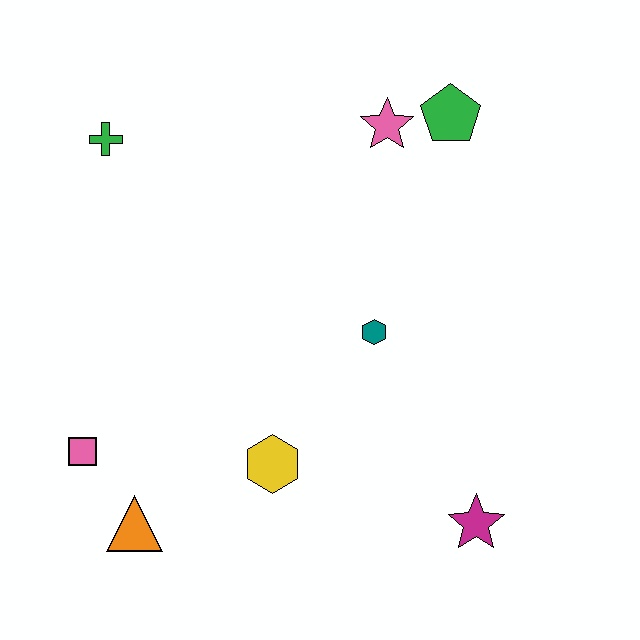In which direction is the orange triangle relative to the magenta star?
The orange triangle is to the left of the magenta star.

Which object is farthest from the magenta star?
The green cross is farthest from the magenta star.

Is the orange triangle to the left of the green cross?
No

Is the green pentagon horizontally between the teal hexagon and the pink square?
No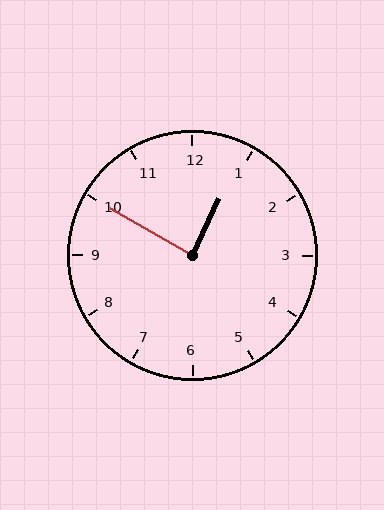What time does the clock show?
12:50.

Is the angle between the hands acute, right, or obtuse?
It is right.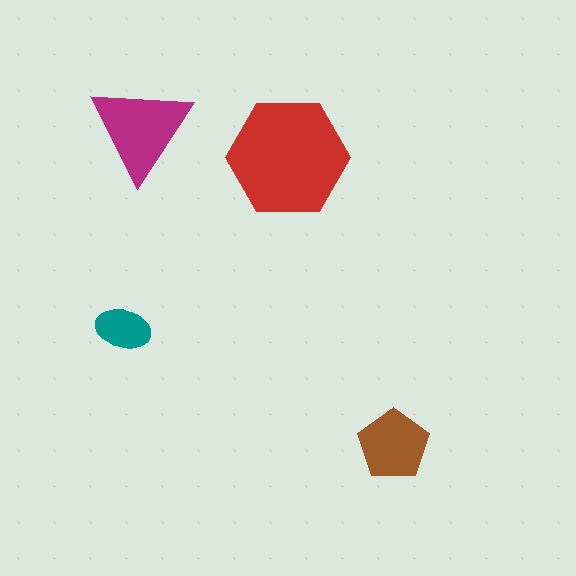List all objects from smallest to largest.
The teal ellipse, the brown pentagon, the magenta triangle, the red hexagon.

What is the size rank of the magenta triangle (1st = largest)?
2nd.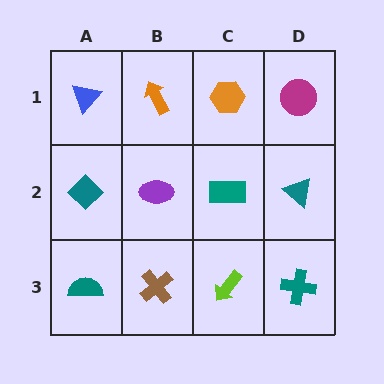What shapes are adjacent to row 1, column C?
A teal rectangle (row 2, column C), an orange arrow (row 1, column B), a magenta circle (row 1, column D).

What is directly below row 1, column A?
A teal diamond.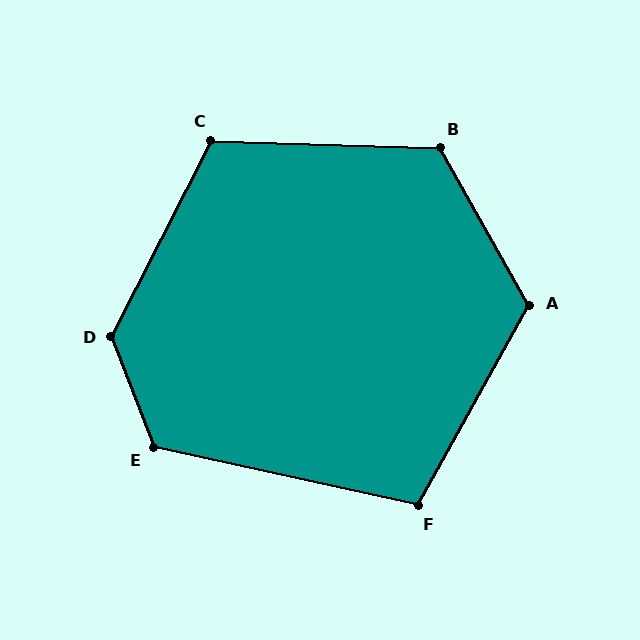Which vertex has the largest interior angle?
D, at approximately 132 degrees.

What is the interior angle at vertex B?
Approximately 121 degrees (obtuse).